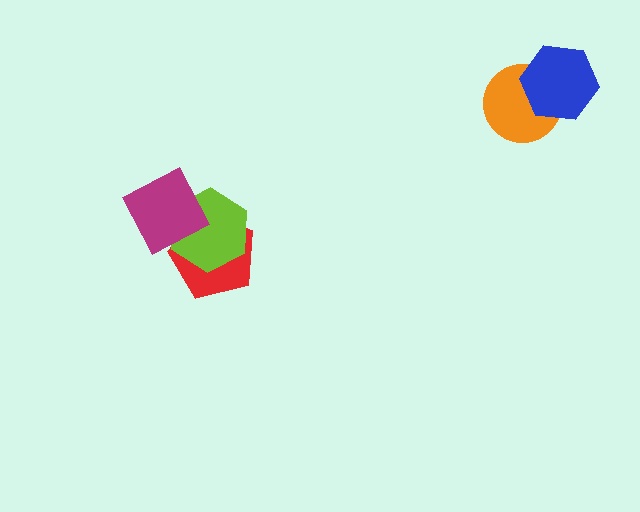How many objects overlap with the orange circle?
1 object overlaps with the orange circle.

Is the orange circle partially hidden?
Yes, it is partially covered by another shape.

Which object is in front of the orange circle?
The blue hexagon is in front of the orange circle.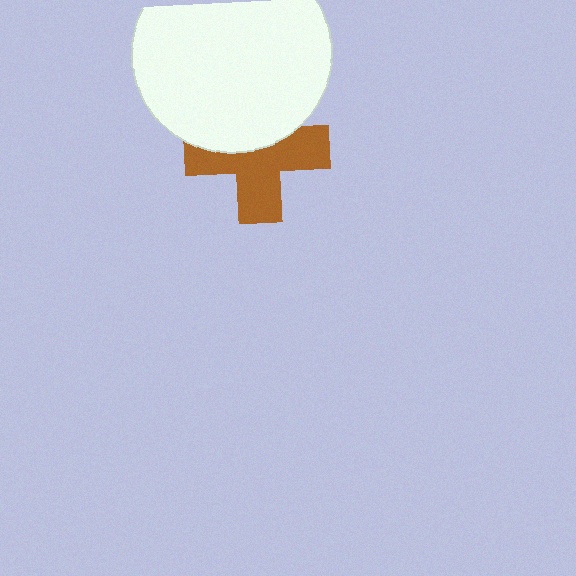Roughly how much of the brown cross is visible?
About half of it is visible (roughly 60%).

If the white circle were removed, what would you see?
You would see the complete brown cross.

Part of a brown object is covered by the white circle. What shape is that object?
It is a cross.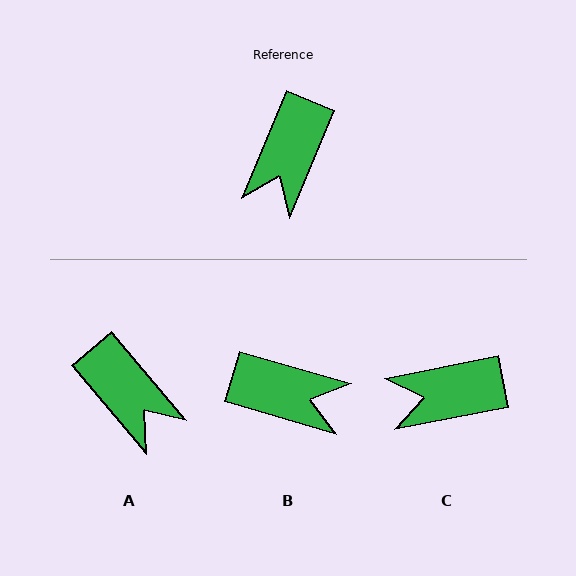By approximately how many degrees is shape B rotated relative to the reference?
Approximately 96 degrees counter-clockwise.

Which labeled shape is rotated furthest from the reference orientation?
B, about 96 degrees away.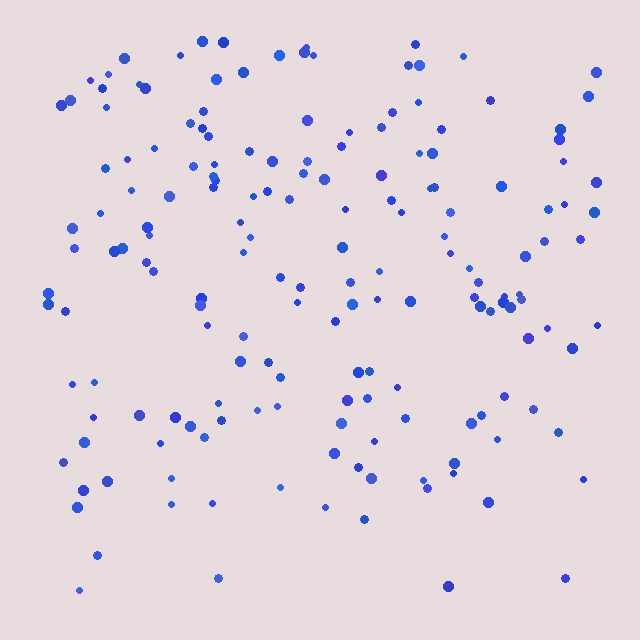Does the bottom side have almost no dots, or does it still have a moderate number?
Still a moderate number, just noticeably fewer than the top.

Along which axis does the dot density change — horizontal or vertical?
Vertical.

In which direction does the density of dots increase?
From bottom to top, with the top side densest.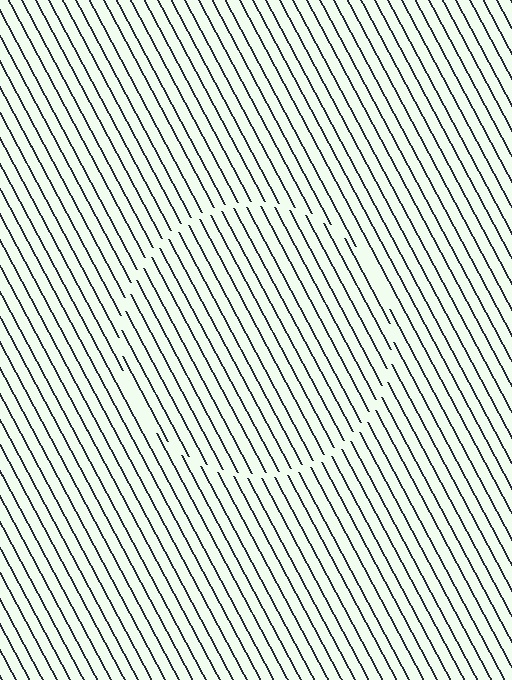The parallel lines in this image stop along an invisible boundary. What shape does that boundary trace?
An illusory circle. The interior of the shape contains the same grating, shifted by half a period — the contour is defined by the phase discontinuity where line-ends from the inner and outer gratings abut.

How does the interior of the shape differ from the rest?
The interior of the shape contains the same grating, shifted by half a period — the contour is defined by the phase discontinuity where line-ends from the inner and outer gratings abut.